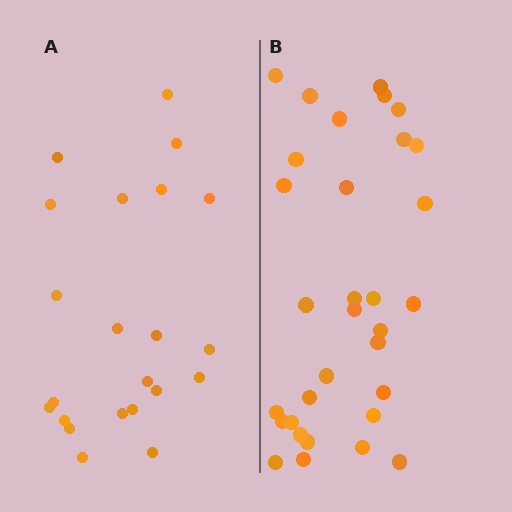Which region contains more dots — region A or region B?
Region B (the right region) has more dots.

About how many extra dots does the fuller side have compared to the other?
Region B has roughly 10 or so more dots than region A.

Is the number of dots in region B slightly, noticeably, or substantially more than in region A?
Region B has substantially more. The ratio is roughly 1.5 to 1.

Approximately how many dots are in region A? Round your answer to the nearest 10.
About 20 dots. (The exact count is 22, which rounds to 20.)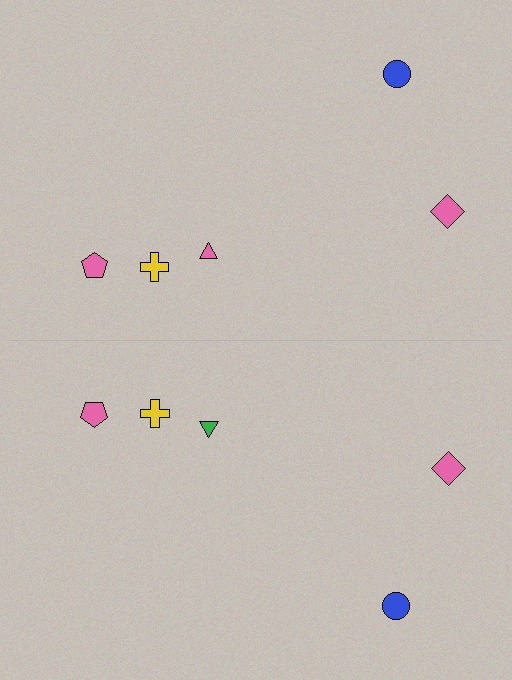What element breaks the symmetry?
The green triangle on the bottom side breaks the symmetry — its mirror counterpart is pink.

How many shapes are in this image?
There are 10 shapes in this image.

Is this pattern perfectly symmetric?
No, the pattern is not perfectly symmetric. The green triangle on the bottom side breaks the symmetry — its mirror counterpart is pink.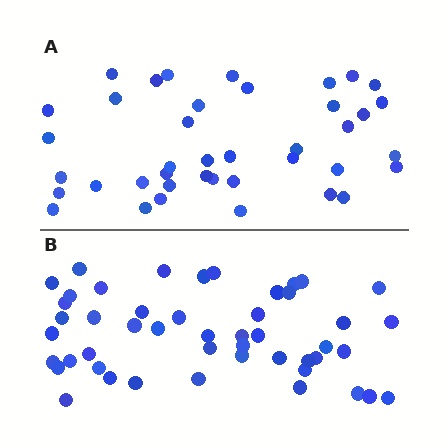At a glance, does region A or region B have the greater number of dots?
Region B (the bottom region) has more dots.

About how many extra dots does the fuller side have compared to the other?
Region B has roughly 8 or so more dots than region A.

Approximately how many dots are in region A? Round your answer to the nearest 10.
About 40 dots.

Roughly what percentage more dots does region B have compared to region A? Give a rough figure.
About 20% more.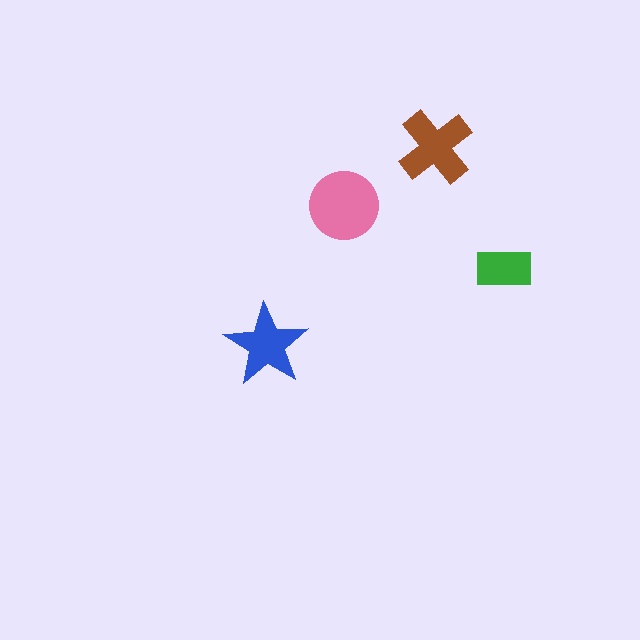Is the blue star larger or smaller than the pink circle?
Smaller.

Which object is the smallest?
The green rectangle.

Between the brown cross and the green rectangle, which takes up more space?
The brown cross.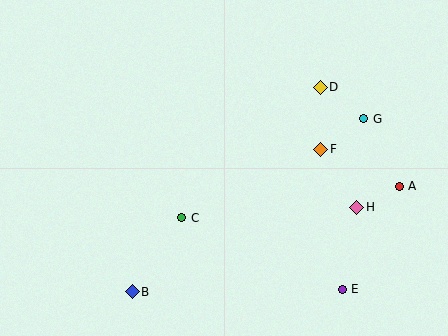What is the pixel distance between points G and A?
The distance between G and A is 76 pixels.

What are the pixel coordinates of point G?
Point G is at (363, 119).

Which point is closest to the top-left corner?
Point C is closest to the top-left corner.